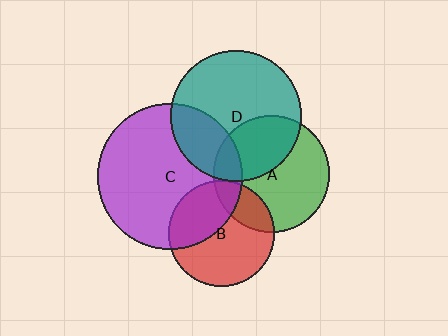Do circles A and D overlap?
Yes.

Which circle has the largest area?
Circle C (purple).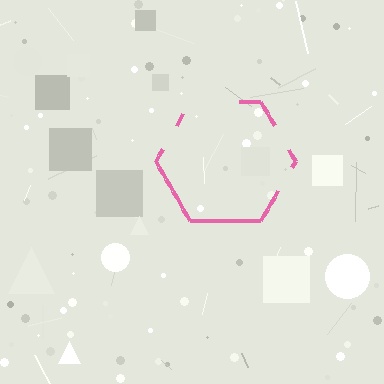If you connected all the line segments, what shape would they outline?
They would outline a hexagon.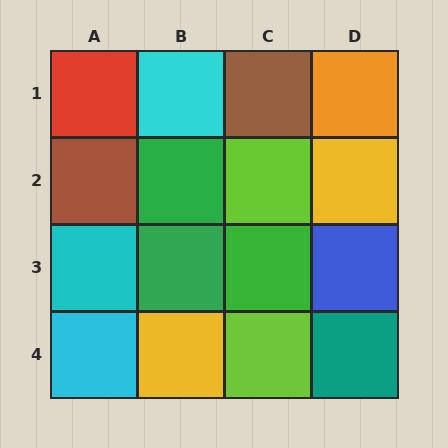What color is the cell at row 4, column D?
Teal.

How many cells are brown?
2 cells are brown.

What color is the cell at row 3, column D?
Blue.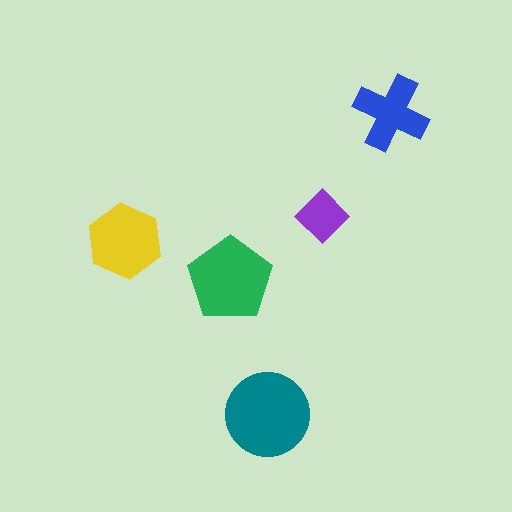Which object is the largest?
The teal circle.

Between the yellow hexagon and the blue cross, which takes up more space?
The yellow hexagon.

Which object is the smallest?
The purple diamond.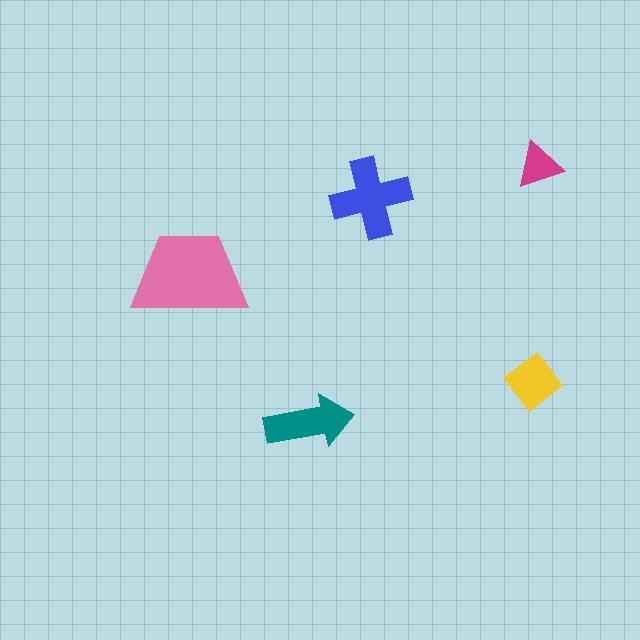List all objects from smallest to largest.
The magenta triangle, the yellow diamond, the teal arrow, the blue cross, the pink trapezoid.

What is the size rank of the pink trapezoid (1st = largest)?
1st.